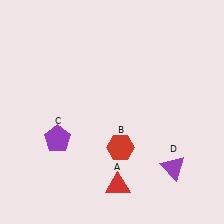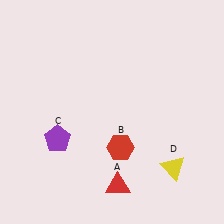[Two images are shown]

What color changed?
The triangle (D) changed from purple in Image 1 to yellow in Image 2.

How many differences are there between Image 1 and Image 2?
There is 1 difference between the two images.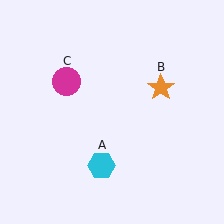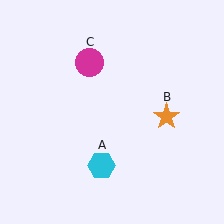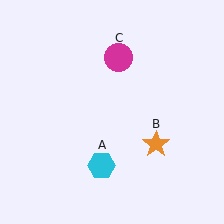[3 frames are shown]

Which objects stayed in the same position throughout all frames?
Cyan hexagon (object A) remained stationary.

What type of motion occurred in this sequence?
The orange star (object B), magenta circle (object C) rotated clockwise around the center of the scene.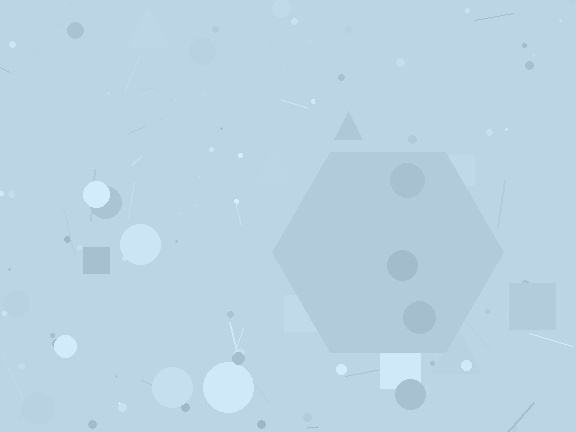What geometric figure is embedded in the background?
A hexagon is embedded in the background.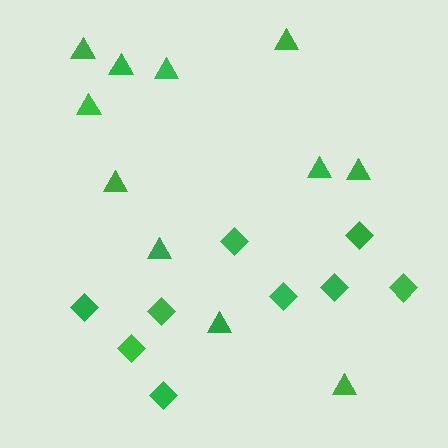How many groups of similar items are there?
There are 2 groups: one group of diamonds (9) and one group of triangles (11).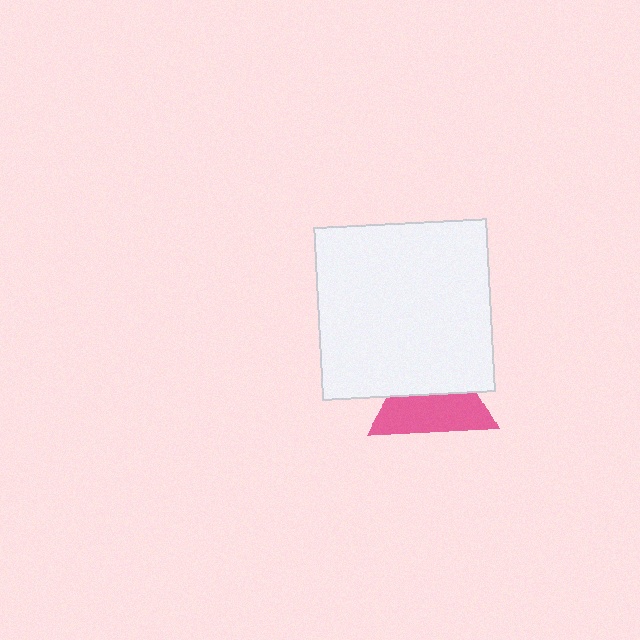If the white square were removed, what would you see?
You would see the complete pink triangle.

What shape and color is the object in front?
The object in front is a white square.